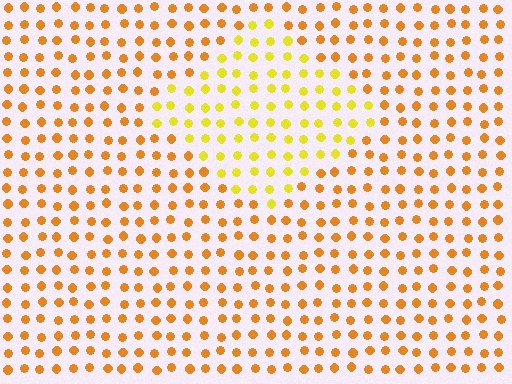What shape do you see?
I see a diamond.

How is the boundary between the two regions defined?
The boundary is defined purely by a slight shift in hue (about 29 degrees). Spacing, size, and orientation are identical on both sides.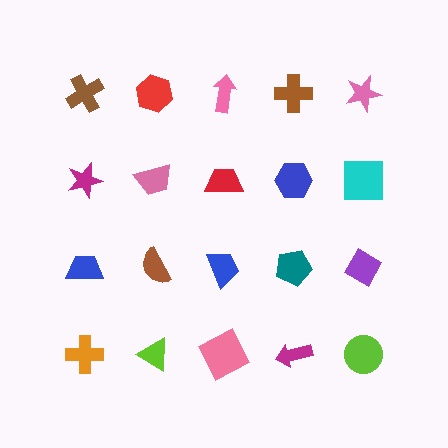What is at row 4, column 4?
A magenta arrow.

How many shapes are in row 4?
5 shapes.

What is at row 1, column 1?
A brown cross.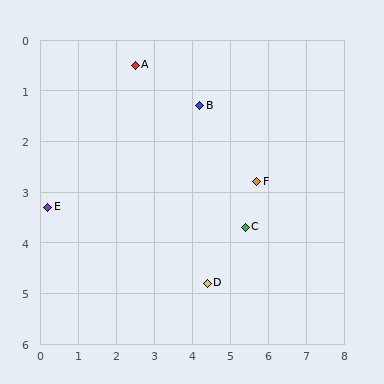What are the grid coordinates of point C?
Point C is at approximately (5.4, 3.7).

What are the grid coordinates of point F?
Point F is at approximately (5.7, 2.8).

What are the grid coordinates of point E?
Point E is at approximately (0.2, 3.3).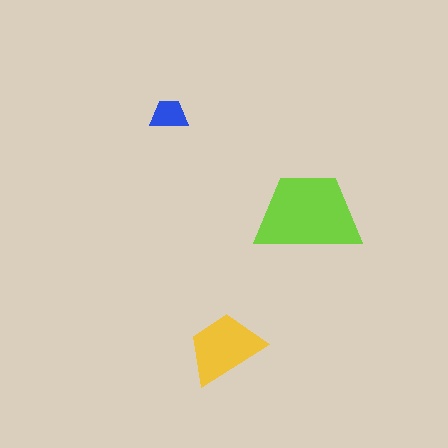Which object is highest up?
The blue trapezoid is topmost.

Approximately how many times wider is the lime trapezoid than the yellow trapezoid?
About 1.5 times wider.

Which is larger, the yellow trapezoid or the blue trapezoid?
The yellow one.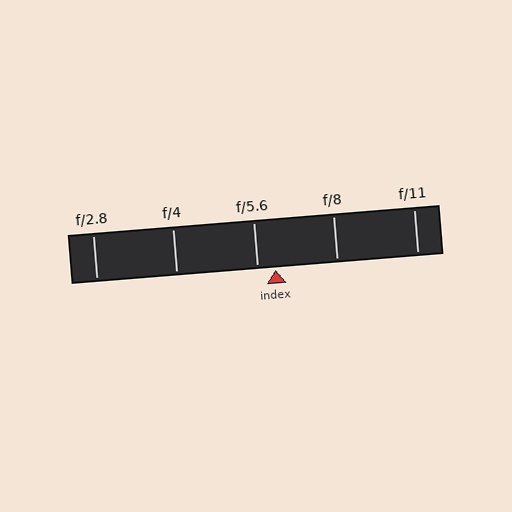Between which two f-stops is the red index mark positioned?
The index mark is between f/5.6 and f/8.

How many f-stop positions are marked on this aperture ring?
There are 5 f-stop positions marked.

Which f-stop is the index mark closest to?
The index mark is closest to f/5.6.